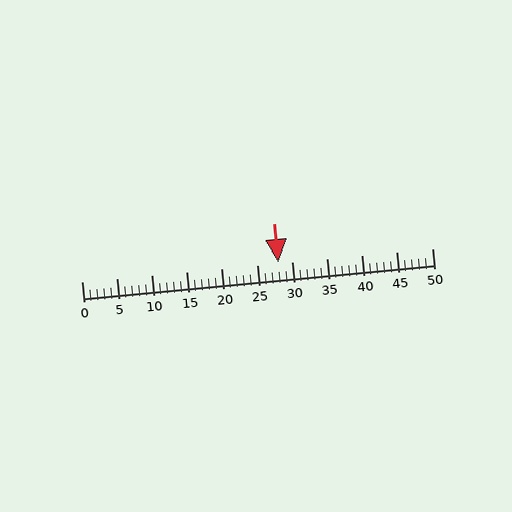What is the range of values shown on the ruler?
The ruler shows values from 0 to 50.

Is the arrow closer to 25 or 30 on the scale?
The arrow is closer to 30.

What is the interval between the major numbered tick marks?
The major tick marks are spaced 5 units apart.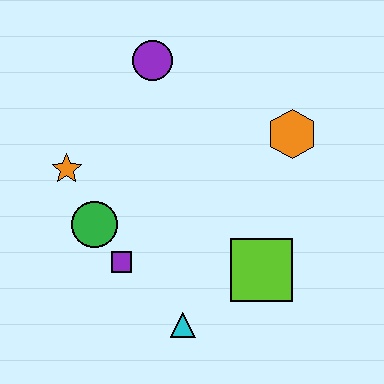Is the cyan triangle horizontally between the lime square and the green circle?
Yes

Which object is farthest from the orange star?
The orange hexagon is farthest from the orange star.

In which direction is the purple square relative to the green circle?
The purple square is below the green circle.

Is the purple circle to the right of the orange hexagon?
No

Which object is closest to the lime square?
The cyan triangle is closest to the lime square.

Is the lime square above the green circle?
No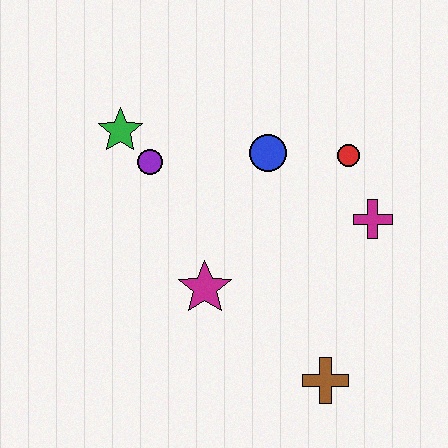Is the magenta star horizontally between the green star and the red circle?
Yes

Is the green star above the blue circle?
Yes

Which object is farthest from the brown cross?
The green star is farthest from the brown cross.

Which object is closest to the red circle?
The magenta cross is closest to the red circle.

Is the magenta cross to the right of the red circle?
Yes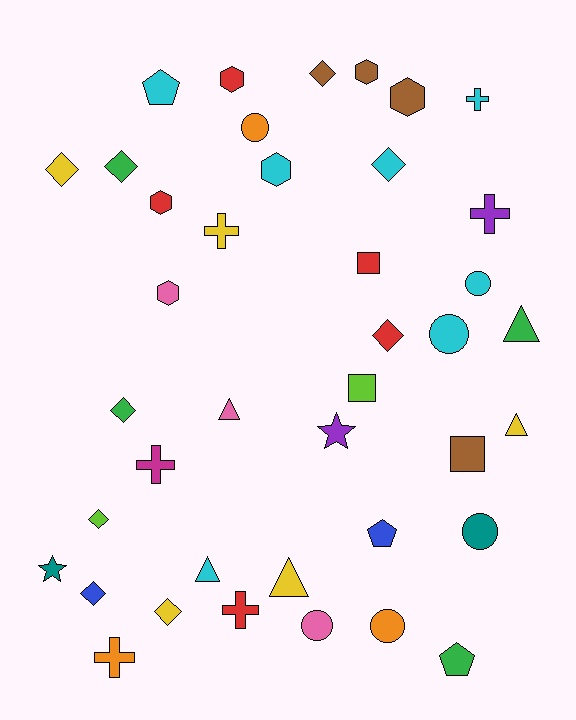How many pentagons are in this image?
There are 3 pentagons.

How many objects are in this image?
There are 40 objects.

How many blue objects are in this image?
There are 2 blue objects.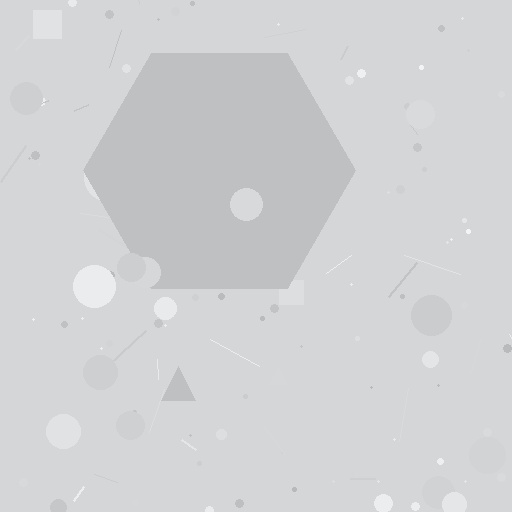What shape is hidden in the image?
A hexagon is hidden in the image.